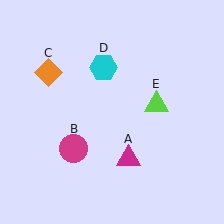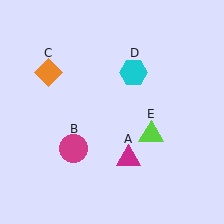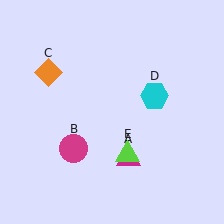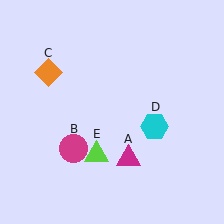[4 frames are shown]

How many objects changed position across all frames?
2 objects changed position: cyan hexagon (object D), lime triangle (object E).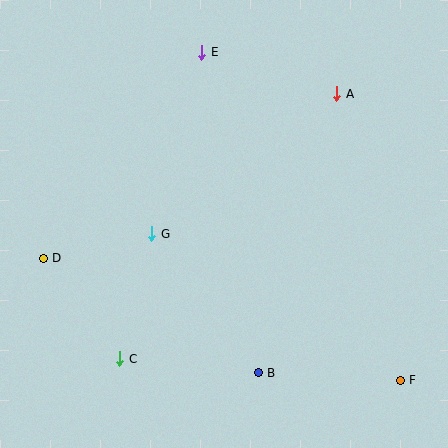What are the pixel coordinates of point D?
Point D is at (43, 258).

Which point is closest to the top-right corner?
Point A is closest to the top-right corner.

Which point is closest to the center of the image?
Point G at (152, 234) is closest to the center.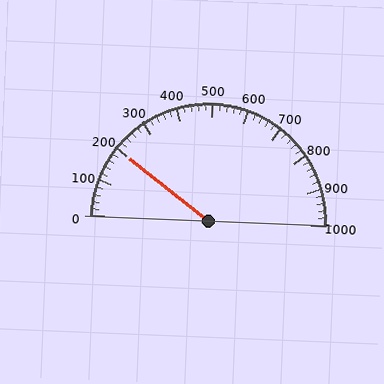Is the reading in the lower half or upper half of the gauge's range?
The reading is in the lower half of the range (0 to 1000).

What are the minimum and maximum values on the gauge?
The gauge ranges from 0 to 1000.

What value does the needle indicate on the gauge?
The needle indicates approximately 200.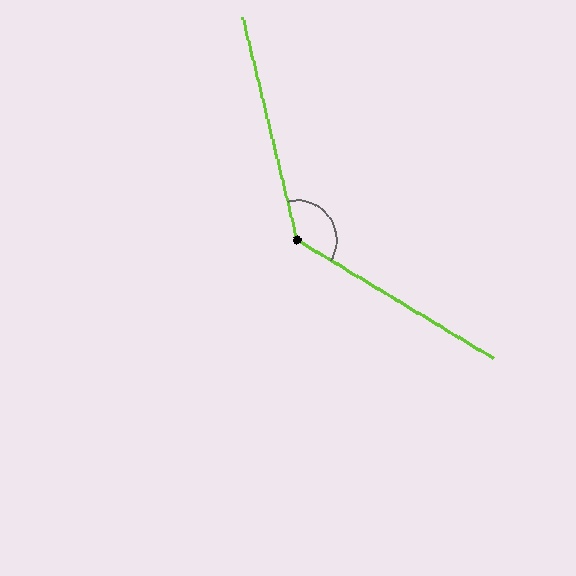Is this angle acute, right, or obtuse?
It is obtuse.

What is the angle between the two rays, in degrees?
Approximately 135 degrees.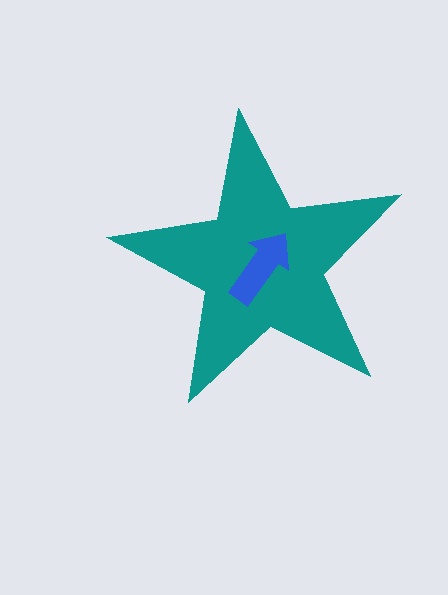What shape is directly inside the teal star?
The blue arrow.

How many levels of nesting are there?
2.